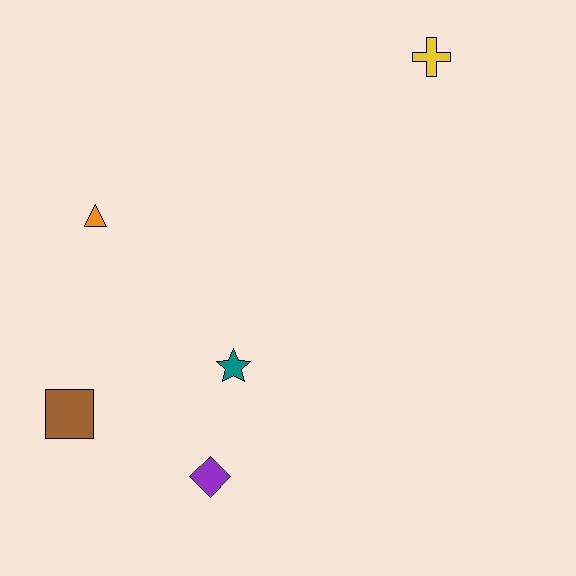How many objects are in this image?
There are 5 objects.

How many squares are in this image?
There is 1 square.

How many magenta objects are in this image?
There are no magenta objects.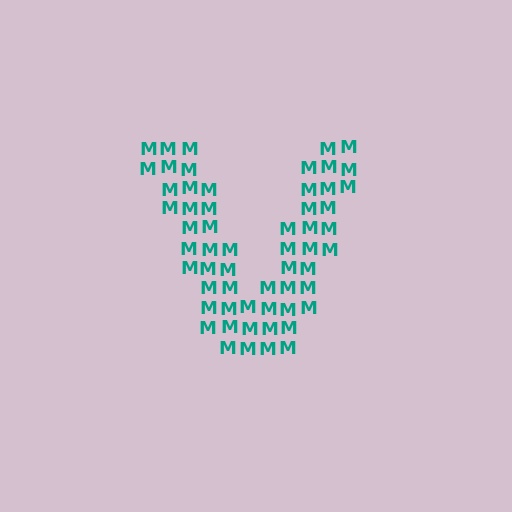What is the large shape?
The large shape is the letter V.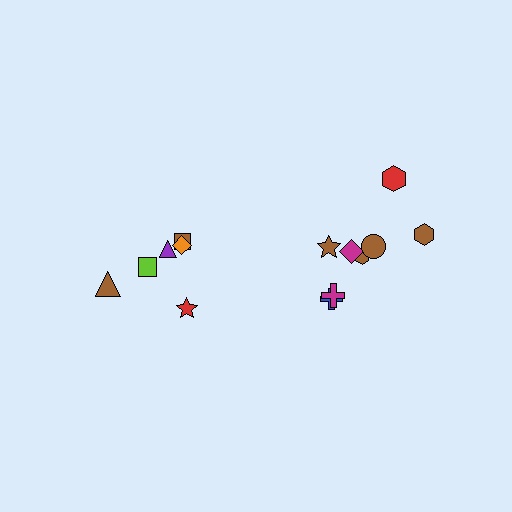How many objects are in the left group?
There are 6 objects.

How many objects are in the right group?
There are 8 objects.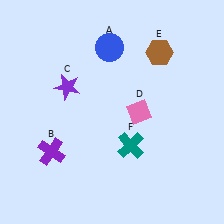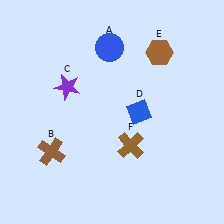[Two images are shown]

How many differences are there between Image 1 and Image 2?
There are 3 differences between the two images.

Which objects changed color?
B changed from purple to brown. D changed from pink to blue. F changed from teal to brown.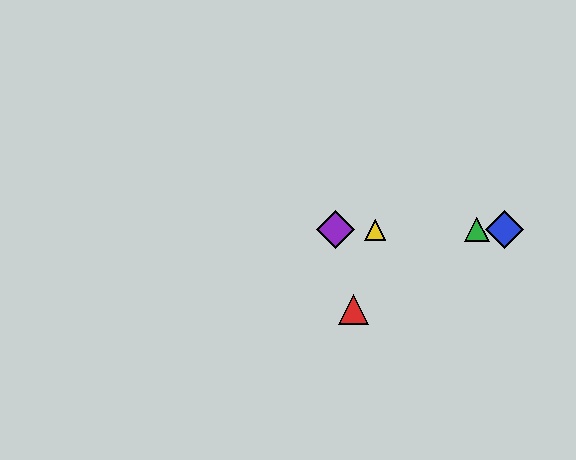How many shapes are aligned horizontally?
4 shapes (the blue diamond, the green triangle, the yellow triangle, the purple diamond) are aligned horizontally.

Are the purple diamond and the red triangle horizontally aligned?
No, the purple diamond is at y≈230 and the red triangle is at y≈309.